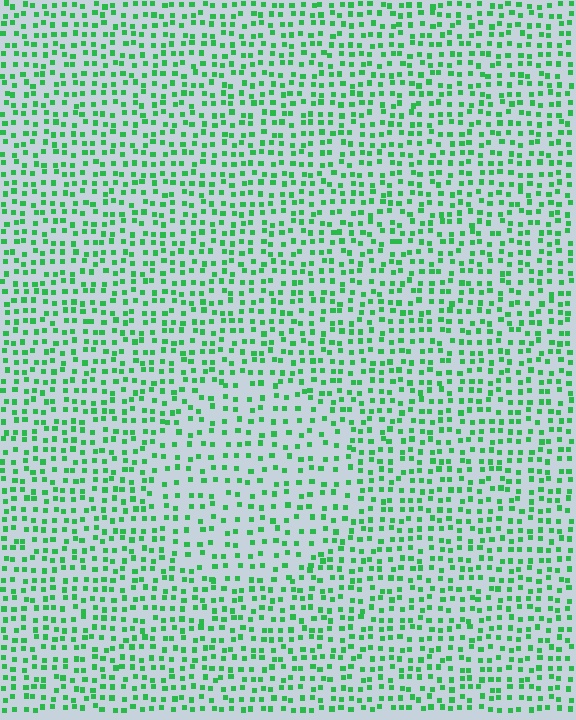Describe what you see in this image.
The image contains small green elements arranged at two different densities. A circle-shaped region is visible where the elements are less densely packed than the surrounding area.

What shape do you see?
I see a circle.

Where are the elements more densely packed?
The elements are more densely packed outside the circle boundary.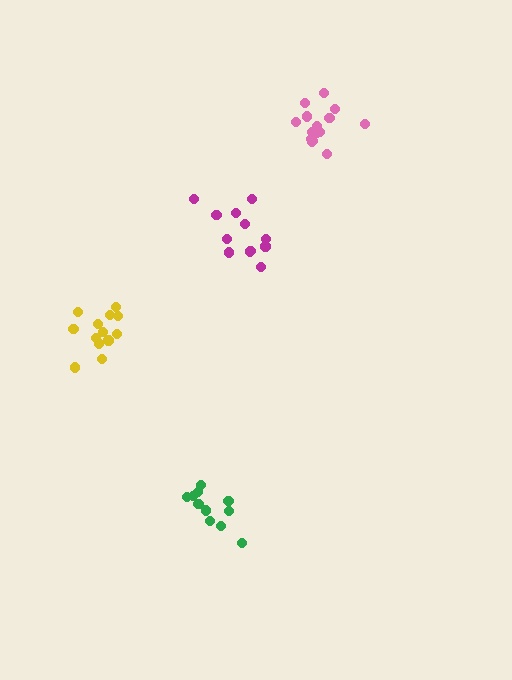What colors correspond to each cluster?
The clusters are colored: green, yellow, magenta, pink.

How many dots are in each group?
Group 1: 11 dots, Group 2: 13 dots, Group 3: 12 dots, Group 4: 15 dots (51 total).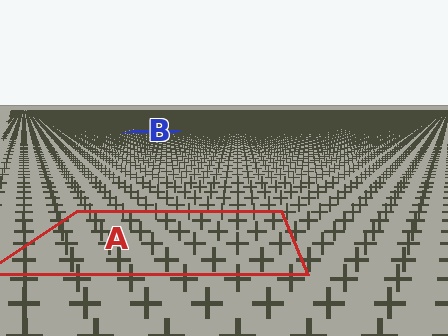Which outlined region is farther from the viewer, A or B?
Region B is farther from the viewer — the texture elements inside it appear smaller and more densely packed.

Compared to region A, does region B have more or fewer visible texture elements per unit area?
Region B has more texture elements per unit area — they are packed more densely because it is farther away.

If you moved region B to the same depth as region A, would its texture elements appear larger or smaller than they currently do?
They would appear larger. At a closer depth, the same texture elements are projected at a bigger on-screen size.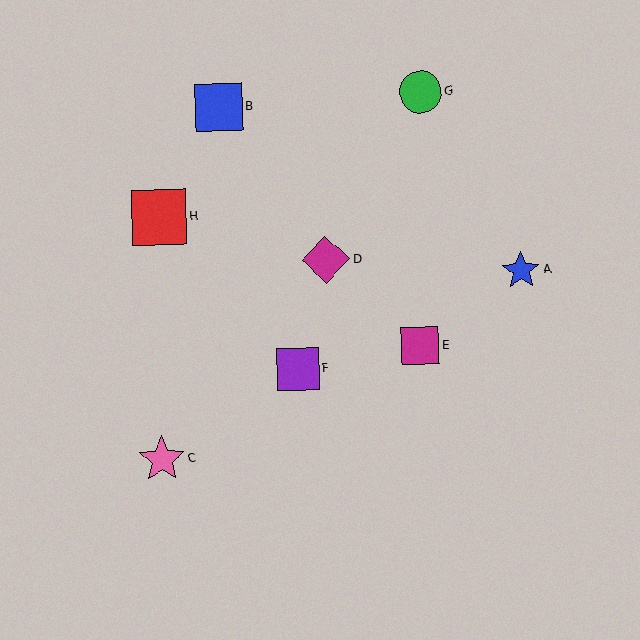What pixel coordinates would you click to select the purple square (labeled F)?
Click at (298, 369) to select the purple square F.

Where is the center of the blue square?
The center of the blue square is at (219, 107).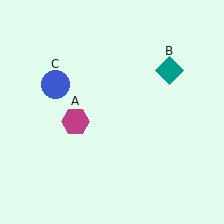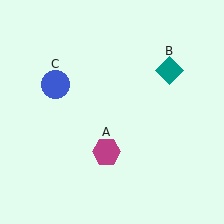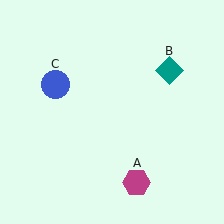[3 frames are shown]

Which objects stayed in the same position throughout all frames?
Teal diamond (object B) and blue circle (object C) remained stationary.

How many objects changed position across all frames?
1 object changed position: magenta hexagon (object A).